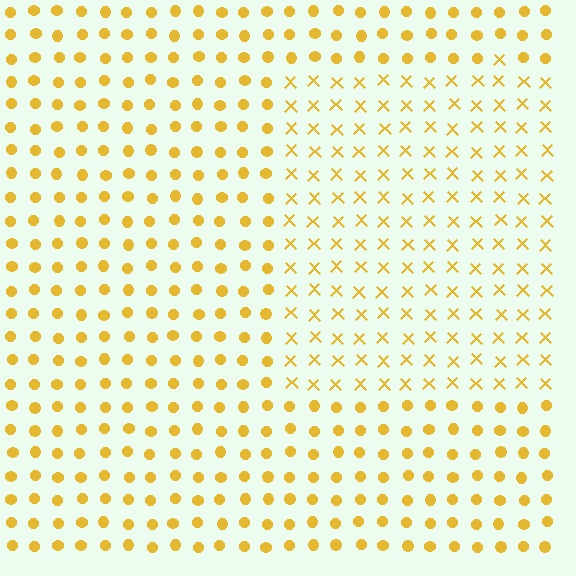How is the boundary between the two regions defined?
The boundary is defined by a change in element shape: X marks inside vs. circles outside. All elements share the same color and spacing.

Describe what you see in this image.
The image is filled with small yellow elements arranged in a uniform grid. A rectangle-shaped region contains X marks, while the surrounding area contains circles. The boundary is defined purely by the change in element shape.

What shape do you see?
I see a rectangle.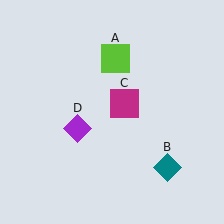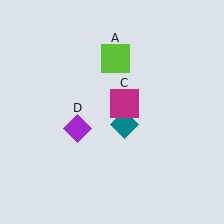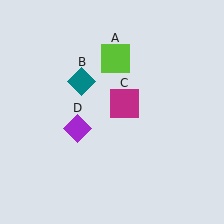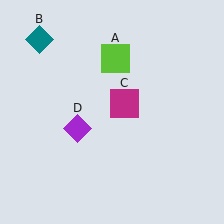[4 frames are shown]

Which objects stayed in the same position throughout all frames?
Lime square (object A) and magenta square (object C) and purple diamond (object D) remained stationary.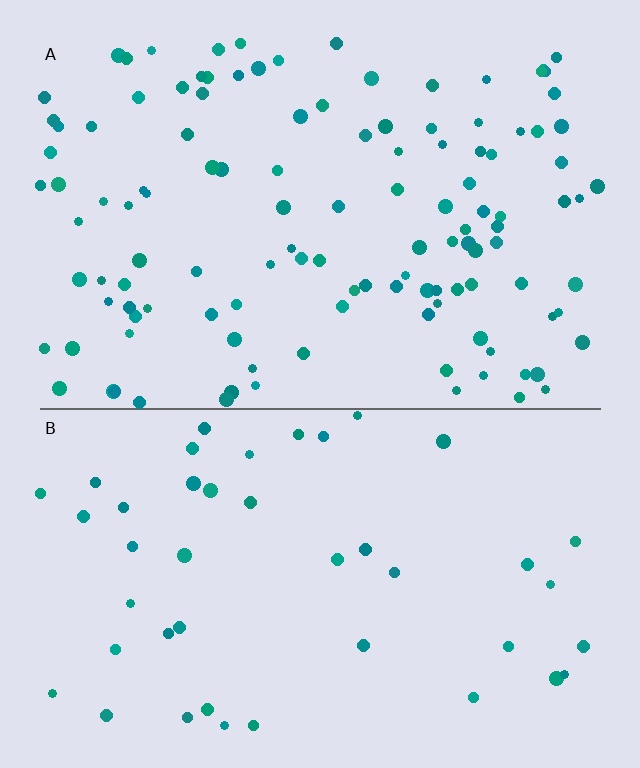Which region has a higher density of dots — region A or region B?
A (the top).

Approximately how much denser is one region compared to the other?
Approximately 2.8× — region A over region B.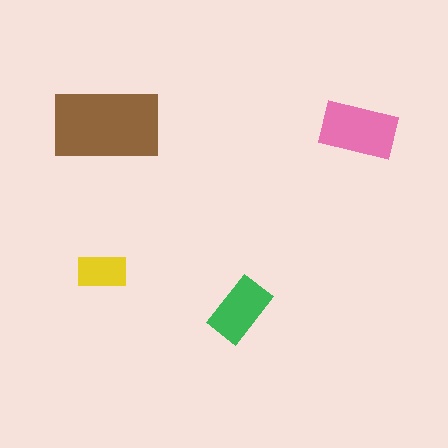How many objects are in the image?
There are 4 objects in the image.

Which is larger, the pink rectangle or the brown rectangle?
The brown one.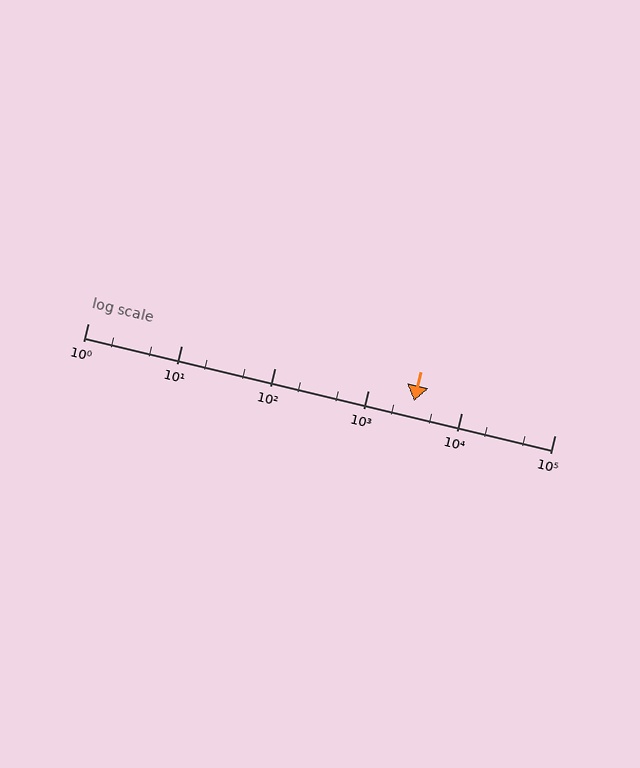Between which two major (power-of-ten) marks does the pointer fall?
The pointer is between 1000 and 10000.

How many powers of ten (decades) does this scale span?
The scale spans 5 decades, from 1 to 100000.